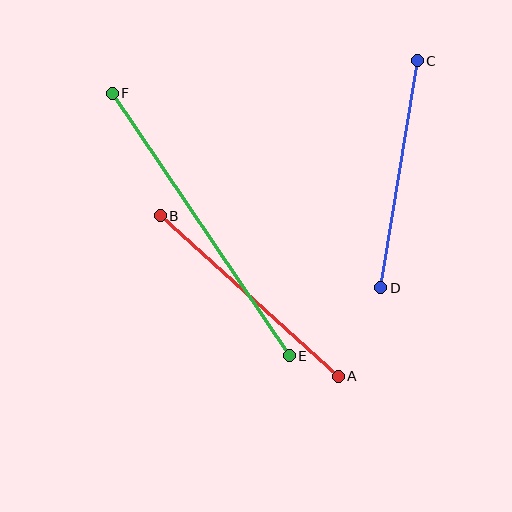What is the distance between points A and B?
The distance is approximately 240 pixels.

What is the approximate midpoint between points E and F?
The midpoint is at approximately (201, 224) pixels.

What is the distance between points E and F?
The distance is approximately 317 pixels.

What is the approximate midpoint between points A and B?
The midpoint is at approximately (249, 296) pixels.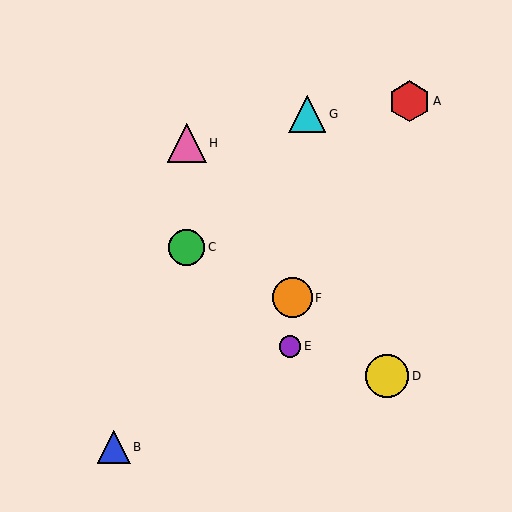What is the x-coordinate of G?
Object G is at x≈307.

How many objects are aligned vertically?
2 objects (C, H) are aligned vertically.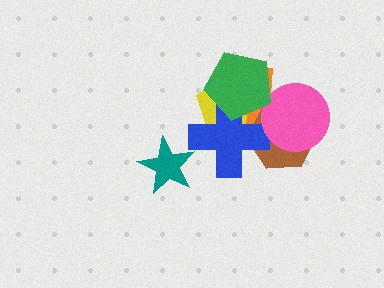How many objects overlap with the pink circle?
3 objects overlap with the pink circle.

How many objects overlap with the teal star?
0 objects overlap with the teal star.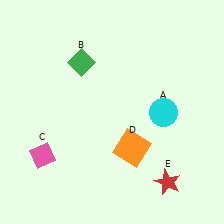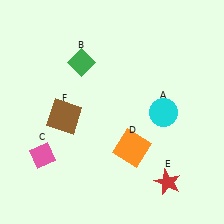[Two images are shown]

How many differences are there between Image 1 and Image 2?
There is 1 difference between the two images.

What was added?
A brown square (F) was added in Image 2.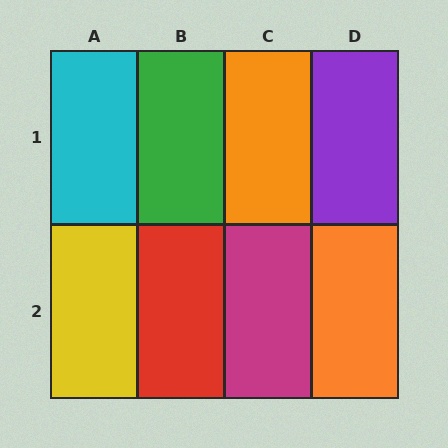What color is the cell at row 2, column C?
Magenta.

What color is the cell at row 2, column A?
Yellow.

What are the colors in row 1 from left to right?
Cyan, green, orange, purple.